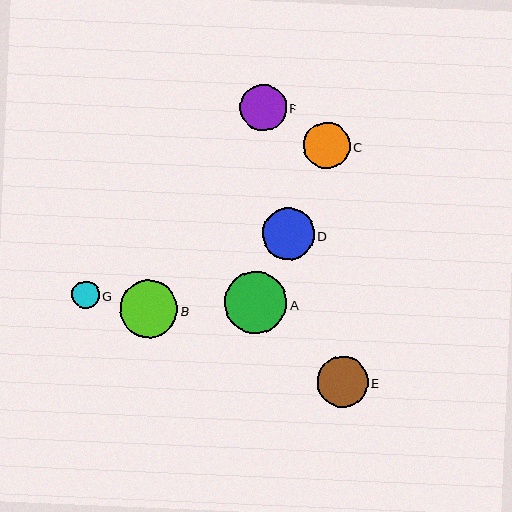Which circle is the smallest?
Circle G is the smallest with a size of approximately 27 pixels.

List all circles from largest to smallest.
From largest to smallest: A, B, D, E, F, C, G.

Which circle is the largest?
Circle A is the largest with a size of approximately 62 pixels.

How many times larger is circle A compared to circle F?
Circle A is approximately 1.3 times the size of circle F.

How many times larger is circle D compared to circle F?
Circle D is approximately 1.1 times the size of circle F.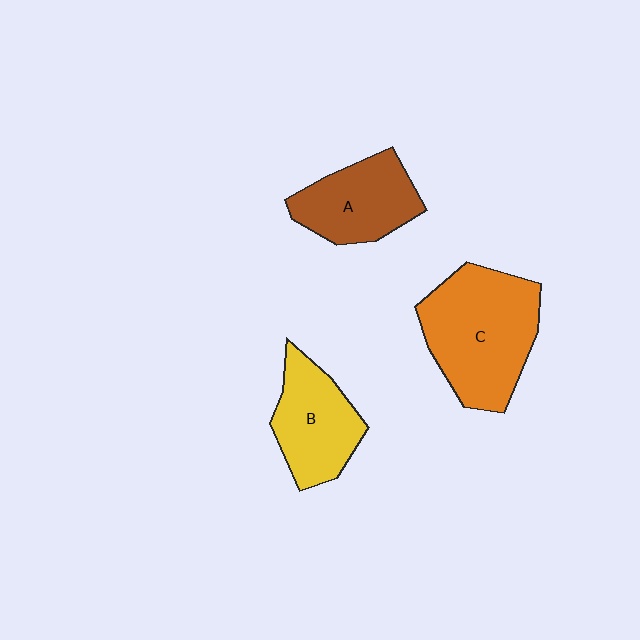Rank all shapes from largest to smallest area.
From largest to smallest: C (orange), B (yellow), A (brown).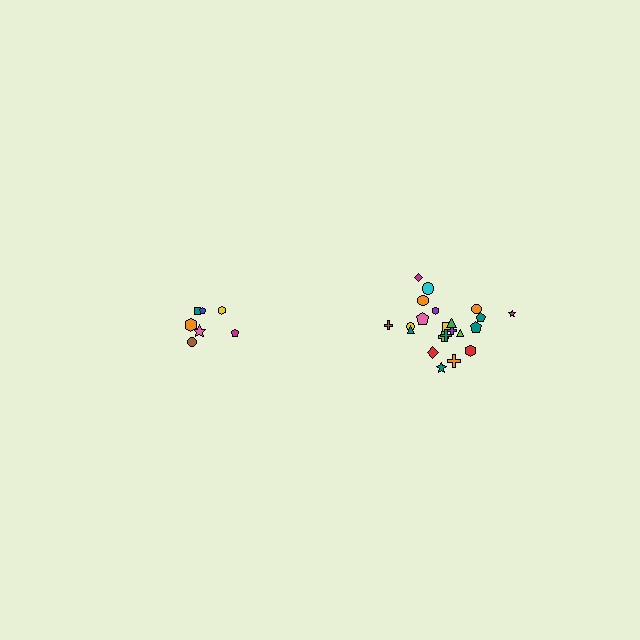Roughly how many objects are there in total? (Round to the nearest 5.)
Roughly 30 objects in total.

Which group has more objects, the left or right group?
The right group.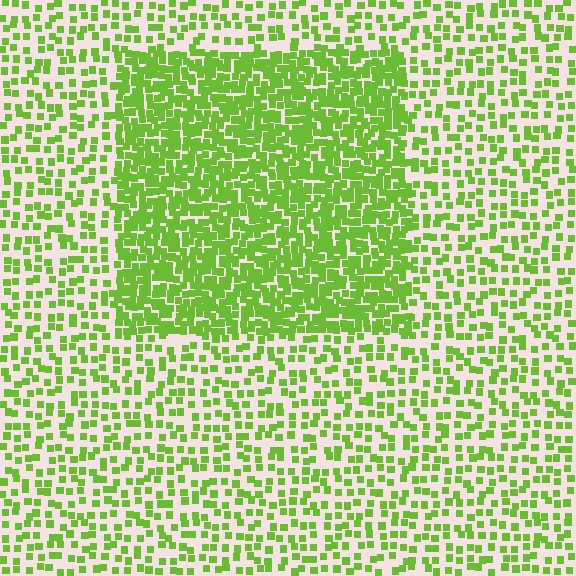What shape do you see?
I see a rectangle.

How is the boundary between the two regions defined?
The boundary is defined by a change in element density (approximately 2.3x ratio). All elements are the same color, size, and shape.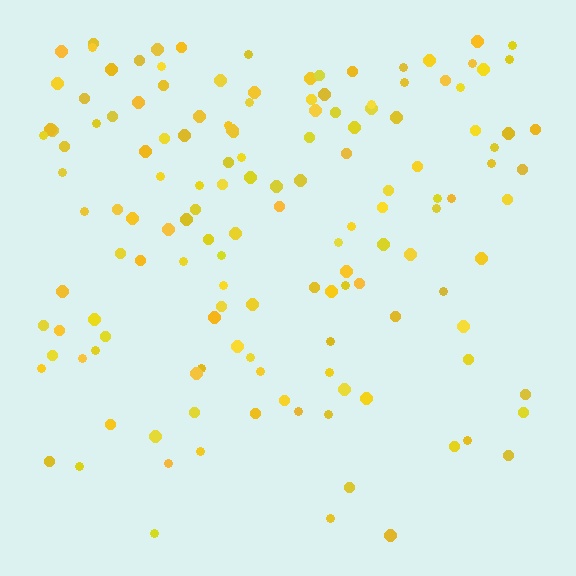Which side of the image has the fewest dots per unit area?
The bottom.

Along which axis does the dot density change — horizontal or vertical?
Vertical.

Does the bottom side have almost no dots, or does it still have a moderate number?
Still a moderate number, just noticeably fewer than the top.